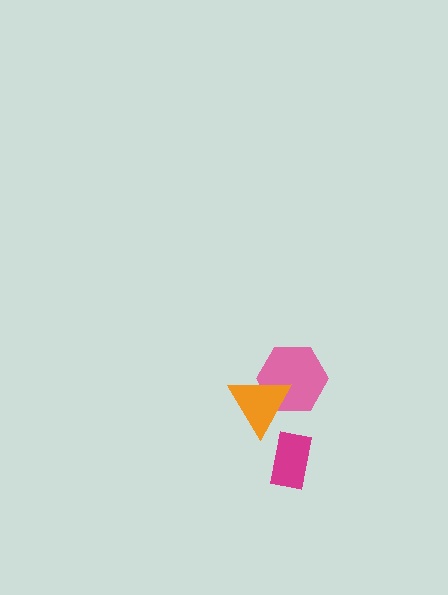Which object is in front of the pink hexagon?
The orange triangle is in front of the pink hexagon.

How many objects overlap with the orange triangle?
1 object overlaps with the orange triangle.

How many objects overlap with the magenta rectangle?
0 objects overlap with the magenta rectangle.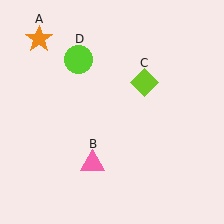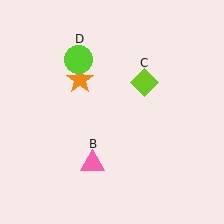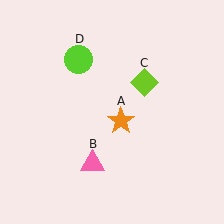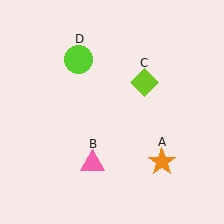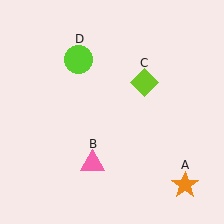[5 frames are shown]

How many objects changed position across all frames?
1 object changed position: orange star (object A).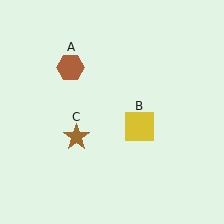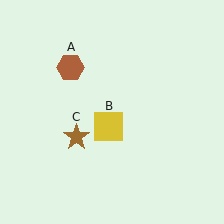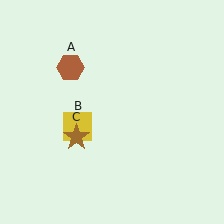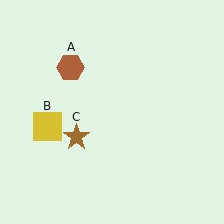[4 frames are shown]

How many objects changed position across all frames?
1 object changed position: yellow square (object B).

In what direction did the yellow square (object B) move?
The yellow square (object B) moved left.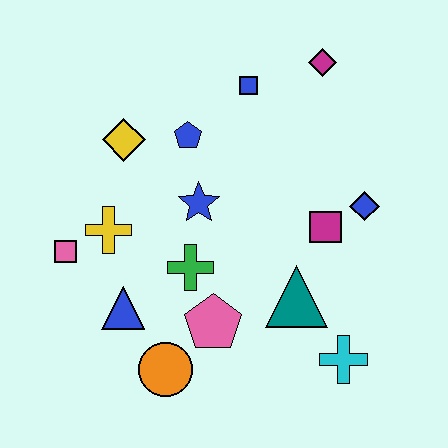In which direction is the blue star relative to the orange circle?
The blue star is above the orange circle.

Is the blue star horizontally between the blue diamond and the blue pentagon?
Yes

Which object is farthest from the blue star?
The cyan cross is farthest from the blue star.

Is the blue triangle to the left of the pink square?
No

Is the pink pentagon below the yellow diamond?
Yes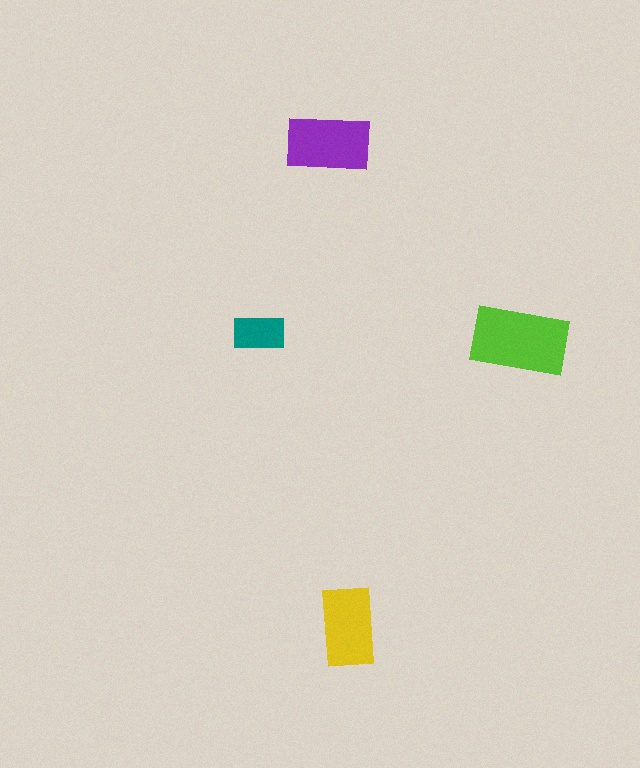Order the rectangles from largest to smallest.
the lime one, the purple one, the yellow one, the teal one.